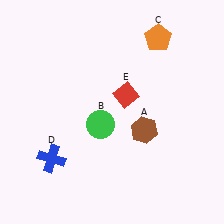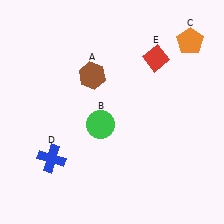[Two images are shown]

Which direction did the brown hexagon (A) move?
The brown hexagon (A) moved up.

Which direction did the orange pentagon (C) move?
The orange pentagon (C) moved right.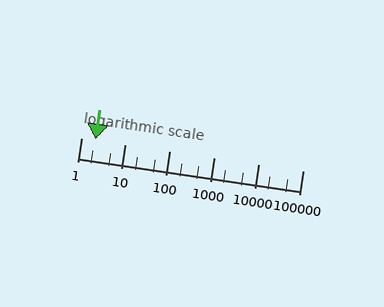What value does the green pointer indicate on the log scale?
The pointer indicates approximately 2.1.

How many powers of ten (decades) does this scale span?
The scale spans 5 decades, from 1 to 100000.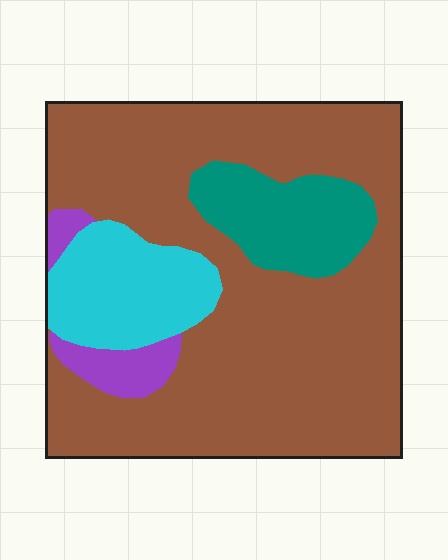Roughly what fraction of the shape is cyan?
Cyan covers 13% of the shape.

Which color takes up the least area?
Purple, at roughly 5%.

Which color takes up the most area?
Brown, at roughly 70%.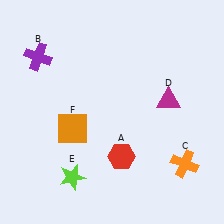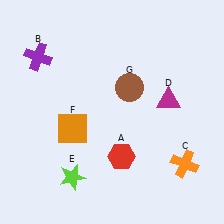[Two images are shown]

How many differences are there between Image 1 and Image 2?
There is 1 difference between the two images.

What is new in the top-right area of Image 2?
A brown circle (G) was added in the top-right area of Image 2.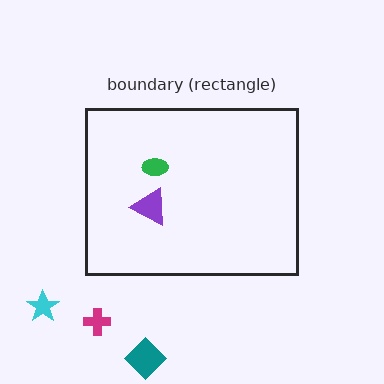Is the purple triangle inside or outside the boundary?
Inside.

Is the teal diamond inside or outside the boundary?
Outside.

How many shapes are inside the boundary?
2 inside, 3 outside.